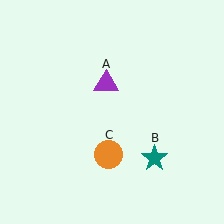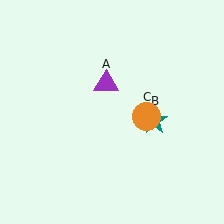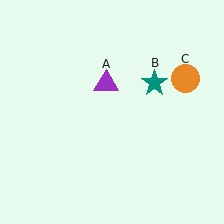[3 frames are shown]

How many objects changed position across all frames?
2 objects changed position: teal star (object B), orange circle (object C).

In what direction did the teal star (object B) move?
The teal star (object B) moved up.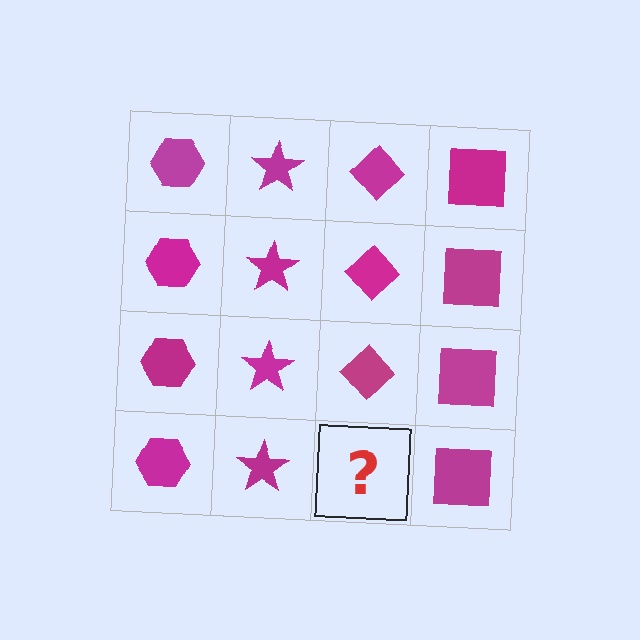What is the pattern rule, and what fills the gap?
The rule is that each column has a consistent shape. The gap should be filled with a magenta diamond.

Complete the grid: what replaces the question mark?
The question mark should be replaced with a magenta diamond.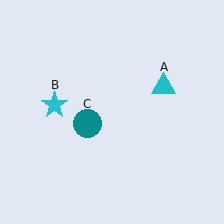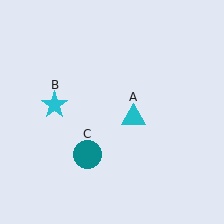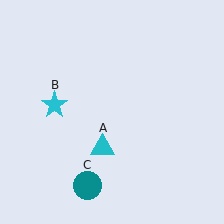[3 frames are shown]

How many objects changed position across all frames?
2 objects changed position: cyan triangle (object A), teal circle (object C).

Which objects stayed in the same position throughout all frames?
Cyan star (object B) remained stationary.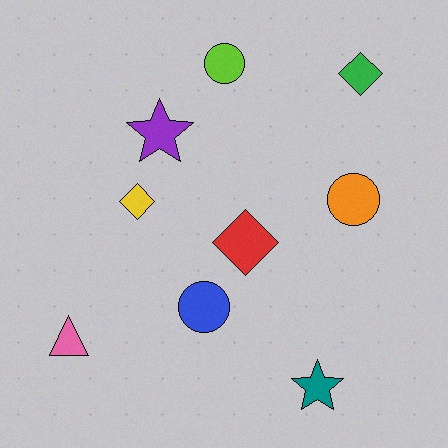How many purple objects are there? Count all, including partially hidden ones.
There is 1 purple object.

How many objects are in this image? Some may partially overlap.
There are 9 objects.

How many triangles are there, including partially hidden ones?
There is 1 triangle.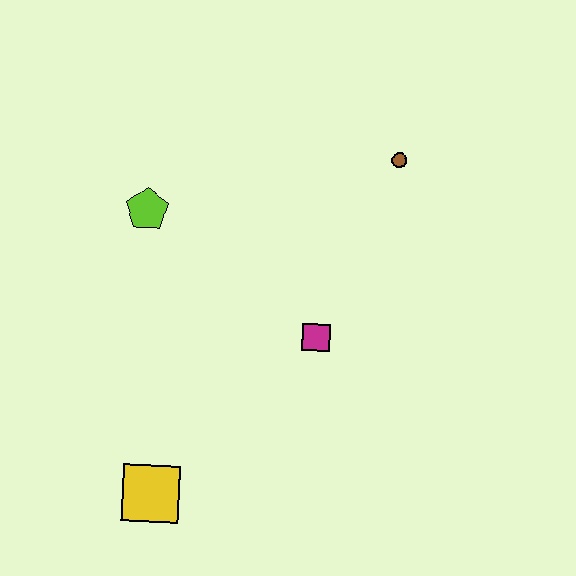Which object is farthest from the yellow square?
The brown circle is farthest from the yellow square.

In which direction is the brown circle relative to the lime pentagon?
The brown circle is to the right of the lime pentagon.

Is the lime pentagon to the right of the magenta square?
No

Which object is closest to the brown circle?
The magenta square is closest to the brown circle.